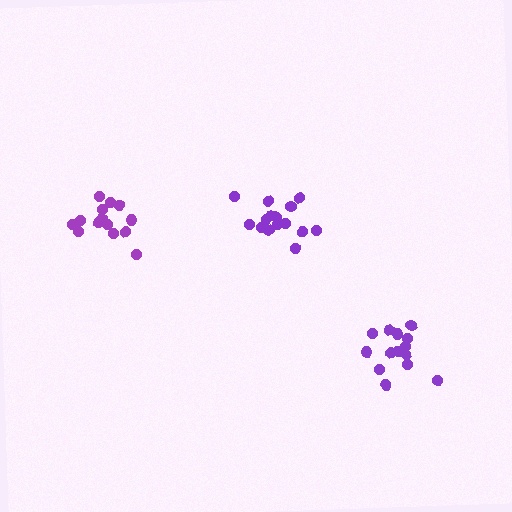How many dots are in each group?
Group 1: 16 dots, Group 2: 14 dots, Group 3: 14 dots (44 total).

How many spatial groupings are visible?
There are 3 spatial groupings.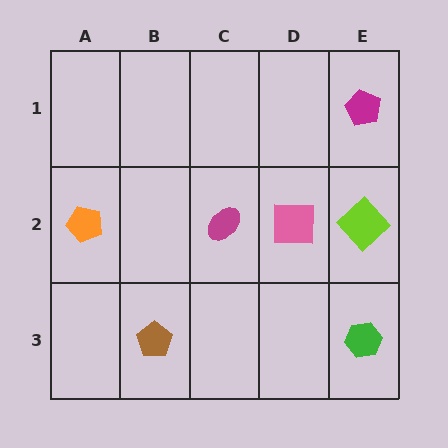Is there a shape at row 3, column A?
No, that cell is empty.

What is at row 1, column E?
A magenta pentagon.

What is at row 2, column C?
A magenta ellipse.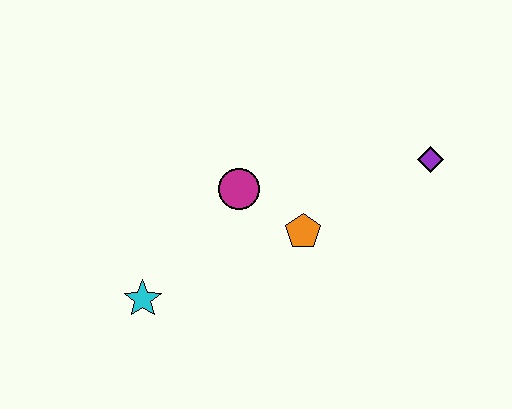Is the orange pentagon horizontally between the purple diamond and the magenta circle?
Yes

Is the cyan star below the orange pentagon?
Yes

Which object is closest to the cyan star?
The magenta circle is closest to the cyan star.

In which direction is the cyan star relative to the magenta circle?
The cyan star is below the magenta circle.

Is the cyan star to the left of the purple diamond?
Yes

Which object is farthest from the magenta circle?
The purple diamond is farthest from the magenta circle.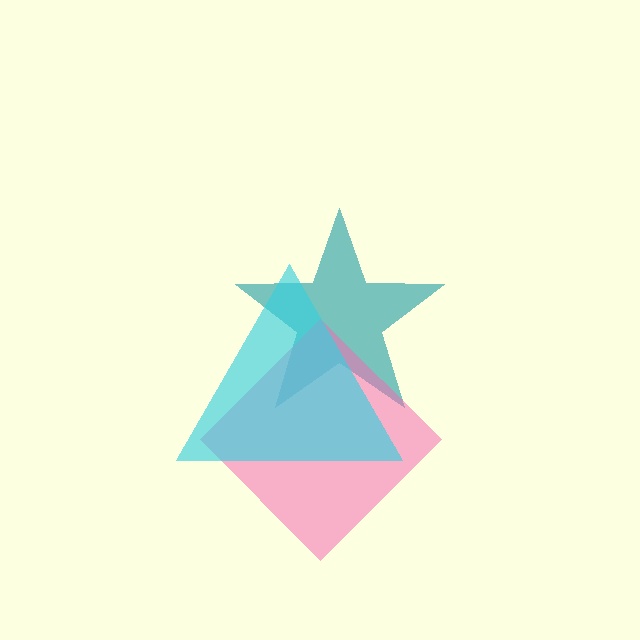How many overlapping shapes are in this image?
There are 3 overlapping shapes in the image.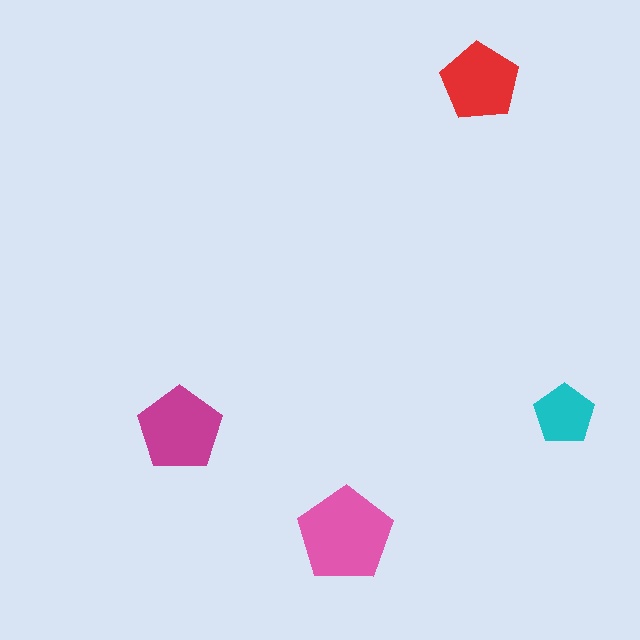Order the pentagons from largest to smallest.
the pink one, the magenta one, the red one, the cyan one.